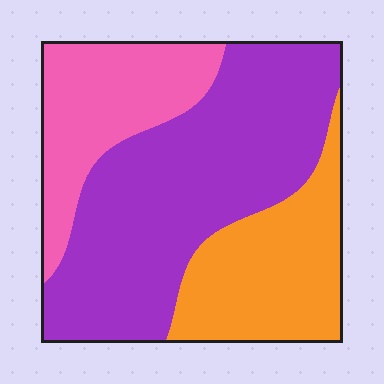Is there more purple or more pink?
Purple.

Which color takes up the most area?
Purple, at roughly 50%.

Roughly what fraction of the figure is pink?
Pink covers about 25% of the figure.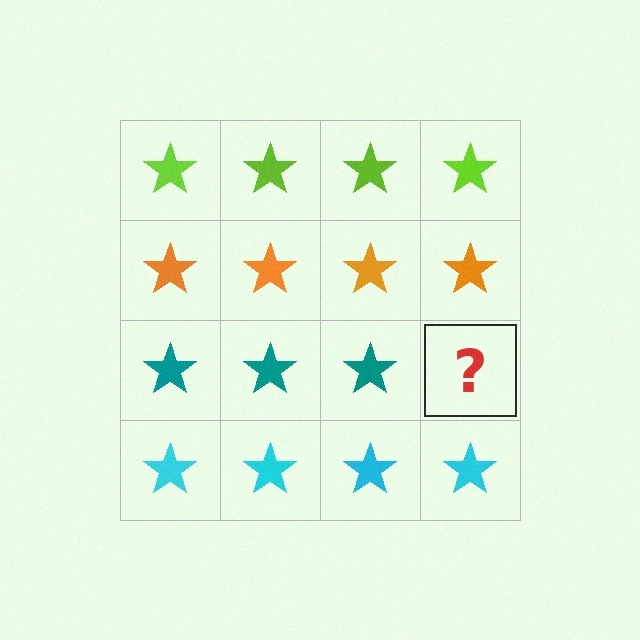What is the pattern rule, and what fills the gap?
The rule is that each row has a consistent color. The gap should be filled with a teal star.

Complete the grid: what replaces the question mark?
The question mark should be replaced with a teal star.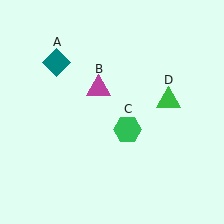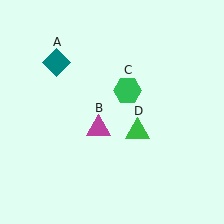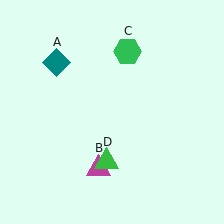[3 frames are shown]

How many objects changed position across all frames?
3 objects changed position: magenta triangle (object B), green hexagon (object C), green triangle (object D).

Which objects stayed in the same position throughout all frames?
Teal diamond (object A) remained stationary.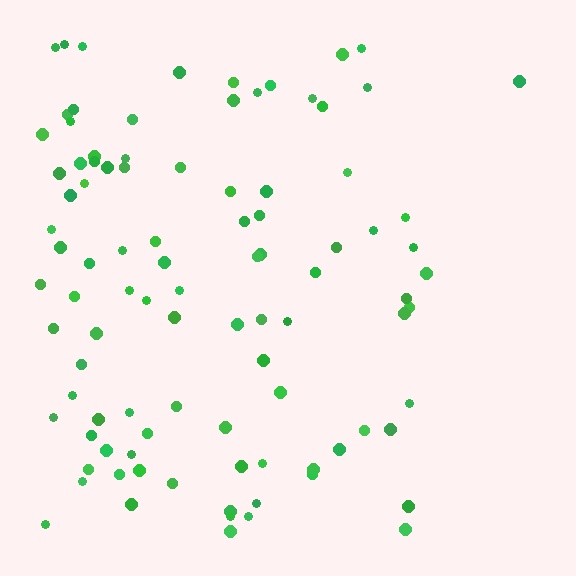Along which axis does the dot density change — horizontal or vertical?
Horizontal.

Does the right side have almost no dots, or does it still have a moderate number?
Still a moderate number, just noticeably fewer than the left.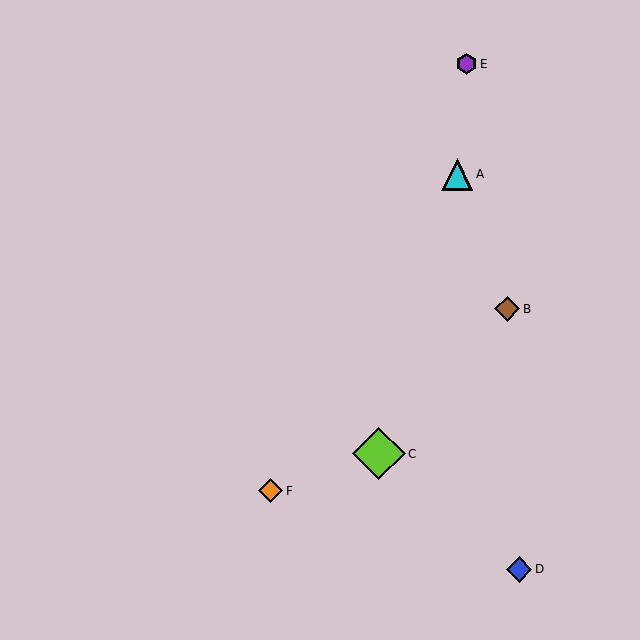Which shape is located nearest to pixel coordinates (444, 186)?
The cyan triangle (labeled A) at (457, 174) is nearest to that location.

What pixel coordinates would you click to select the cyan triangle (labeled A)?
Click at (457, 174) to select the cyan triangle A.